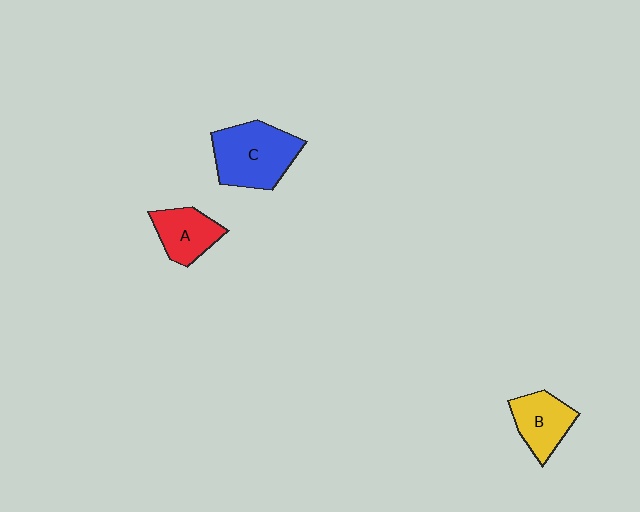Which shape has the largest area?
Shape C (blue).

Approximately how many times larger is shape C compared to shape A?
Approximately 1.6 times.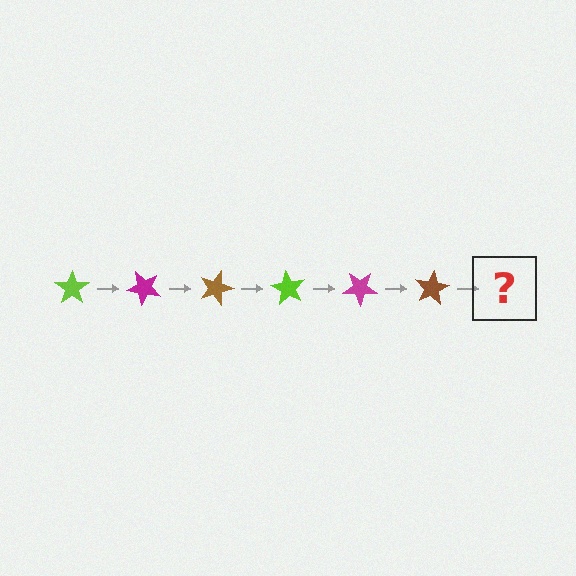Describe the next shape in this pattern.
It should be a lime star, rotated 270 degrees from the start.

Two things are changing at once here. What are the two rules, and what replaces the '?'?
The two rules are that it rotates 45 degrees each step and the color cycles through lime, magenta, and brown. The '?' should be a lime star, rotated 270 degrees from the start.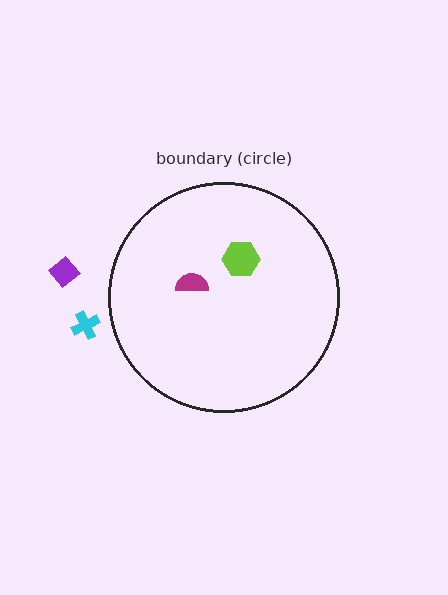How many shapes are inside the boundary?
2 inside, 2 outside.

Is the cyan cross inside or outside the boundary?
Outside.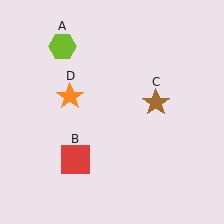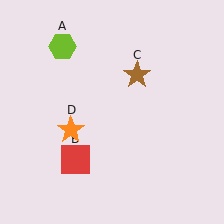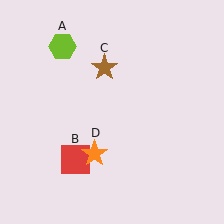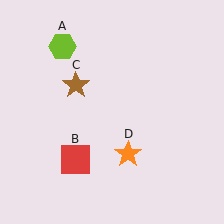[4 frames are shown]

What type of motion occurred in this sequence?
The brown star (object C), orange star (object D) rotated counterclockwise around the center of the scene.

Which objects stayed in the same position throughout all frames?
Lime hexagon (object A) and red square (object B) remained stationary.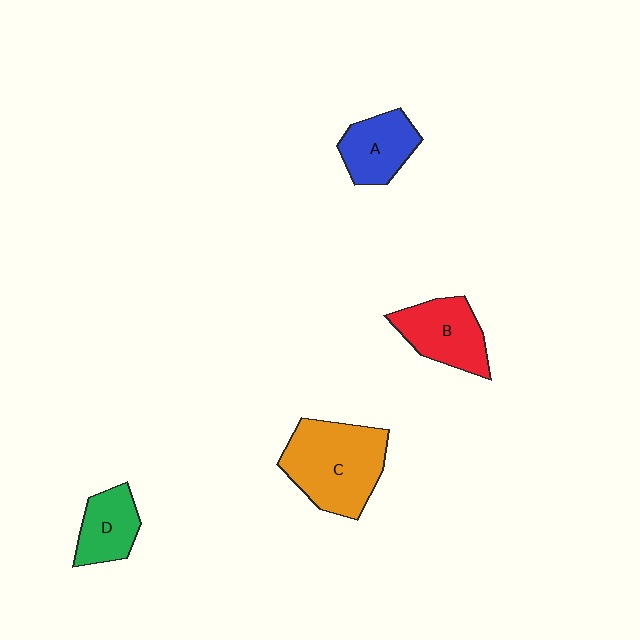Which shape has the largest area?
Shape C (orange).